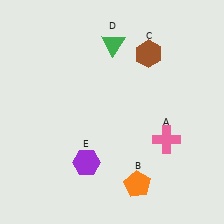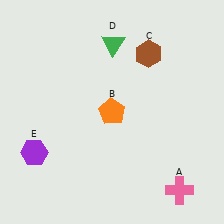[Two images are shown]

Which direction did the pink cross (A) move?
The pink cross (A) moved down.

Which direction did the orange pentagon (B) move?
The orange pentagon (B) moved up.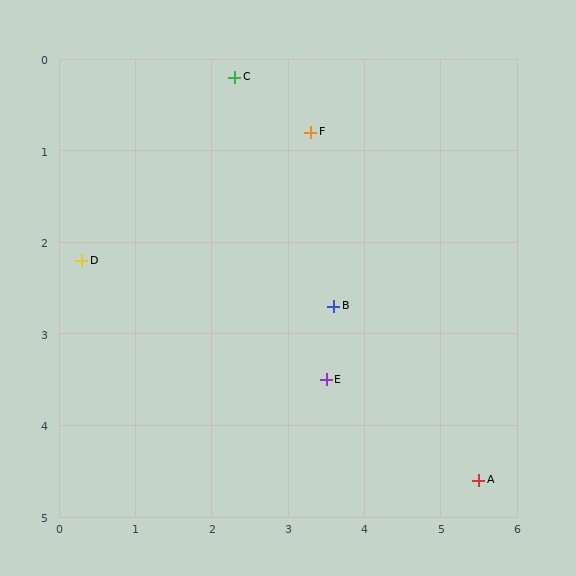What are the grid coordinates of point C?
Point C is at approximately (2.3, 0.2).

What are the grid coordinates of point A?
Point A is at approximately (5.5, 4.6).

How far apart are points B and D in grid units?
Points B and D are about 3.3 grid units apart.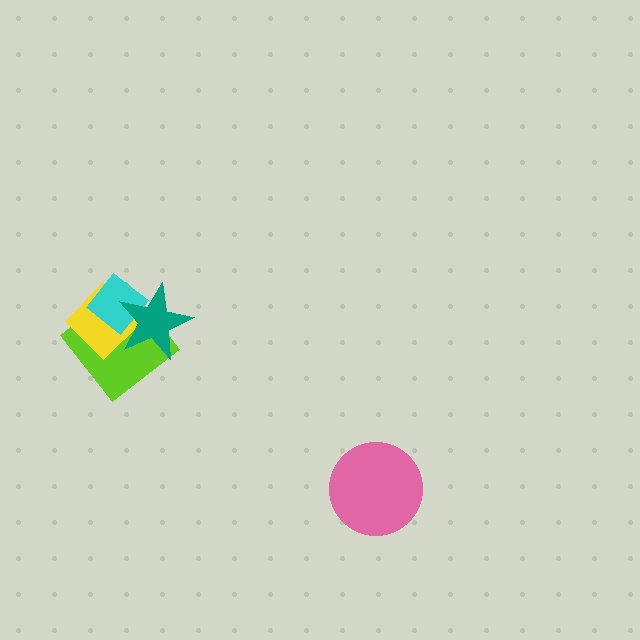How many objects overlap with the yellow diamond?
3 objects overlap with the yellow diamond.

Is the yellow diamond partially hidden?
Yes, it is partially covered by another shape.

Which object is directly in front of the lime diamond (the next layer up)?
The yellow diamond is directly in front of the lime diamond.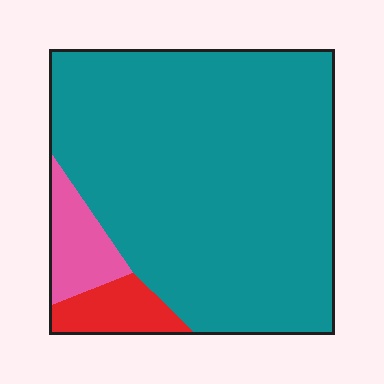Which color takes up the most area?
Teal, at roughly 85%.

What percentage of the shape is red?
Red takes up less than a sixth of the shape.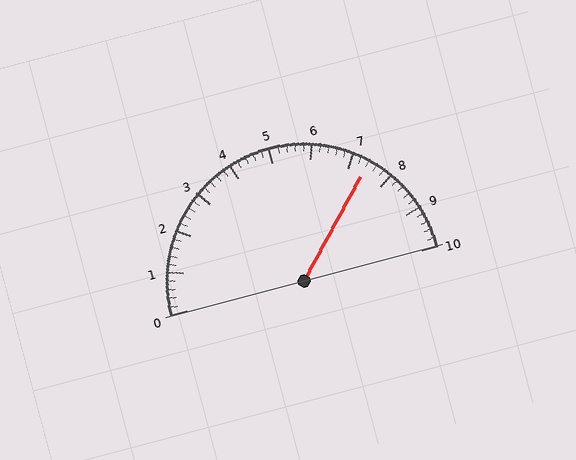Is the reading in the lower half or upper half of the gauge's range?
The reading is in the upper half of the range (0 to 10).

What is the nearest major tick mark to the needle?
The nearest major tick mark is 7.